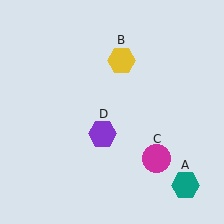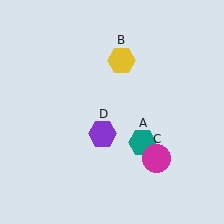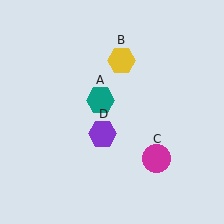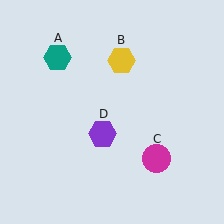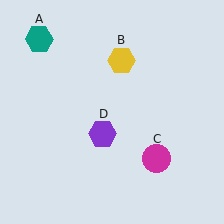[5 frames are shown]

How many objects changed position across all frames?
1 object changed position: teal hexagon (object A).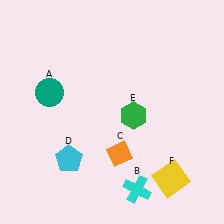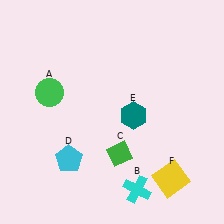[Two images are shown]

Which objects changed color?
A changed from teal to green. C changed from orange to green. E changed from green to teal.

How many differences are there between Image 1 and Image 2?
There are 3 differences between the two images.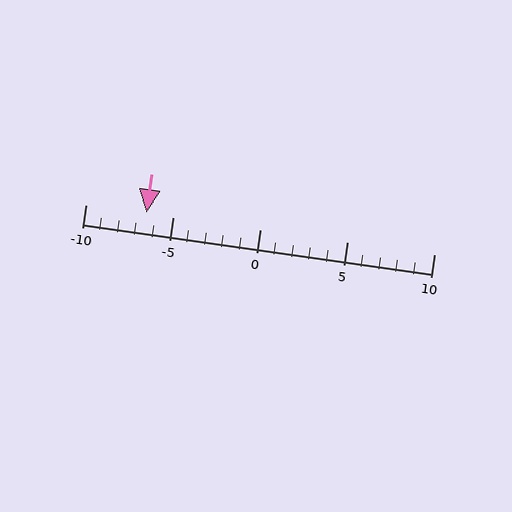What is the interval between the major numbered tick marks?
The major tick marks are spaced 5 units apart.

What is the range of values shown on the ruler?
The ruler shows values from -10 to 10.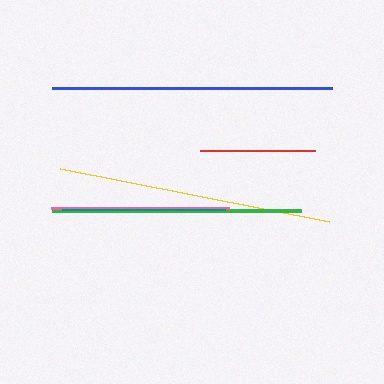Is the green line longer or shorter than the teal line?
The green line is longer than the teal line.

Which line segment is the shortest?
The red line is the shortest at approximately 115 pixels.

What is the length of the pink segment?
The pink segment is approximately 178 pixels long.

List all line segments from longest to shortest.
From longest to shortest: blue, yellow, green, pink, teal, red.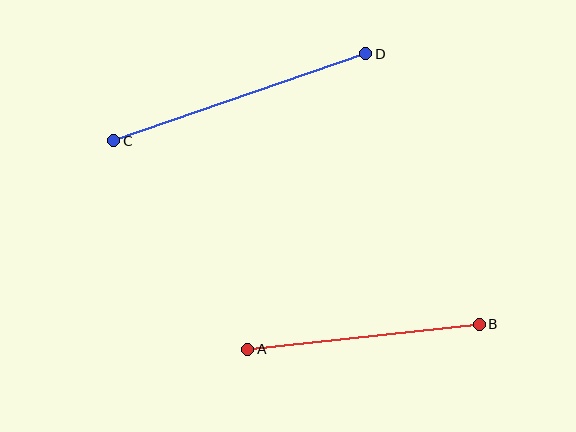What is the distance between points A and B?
The distance is approximately 233 pixels.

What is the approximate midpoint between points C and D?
The midpoint is at approximately (240, 97) pixels.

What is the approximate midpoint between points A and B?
The midpoint is at approximately (364, 337) pixels.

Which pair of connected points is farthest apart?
Points C and D are farthest apart.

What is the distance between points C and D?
The distance is approximately 266 pixels.